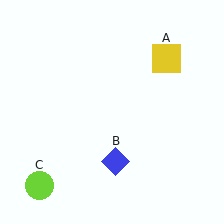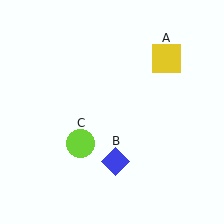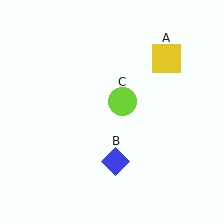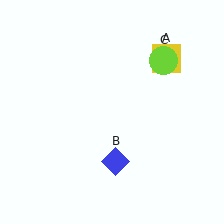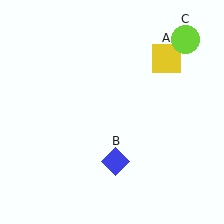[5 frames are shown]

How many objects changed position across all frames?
1 object changed position: lime circle (object C).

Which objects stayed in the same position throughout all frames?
Yellow square (object A) and blue diamond (object B) remained stationary.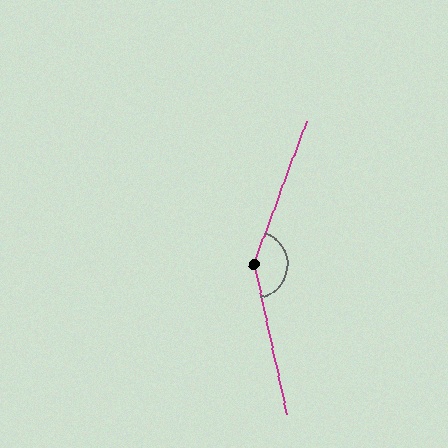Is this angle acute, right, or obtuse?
It is obtuse.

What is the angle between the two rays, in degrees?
Approximately 147 degrees.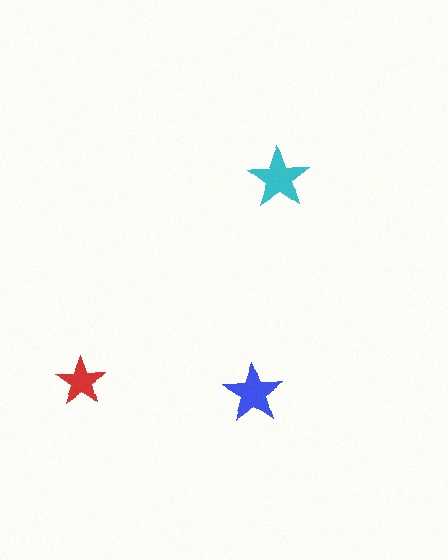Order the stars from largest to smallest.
the cyan one, the blue one, the red one.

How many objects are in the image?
There are 3 objects in the image.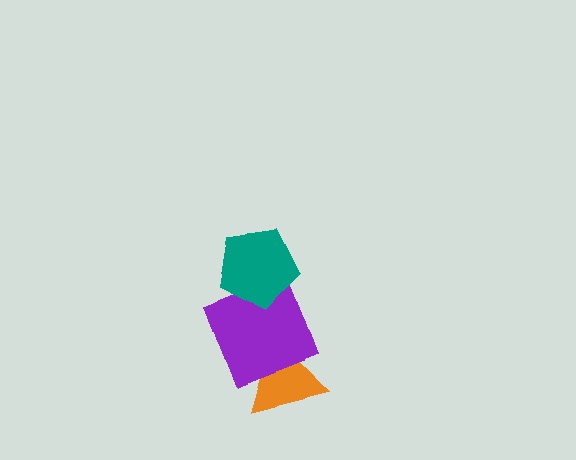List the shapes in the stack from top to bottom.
From top to bottom: the teal pentagon, the purple square, the orange triangle.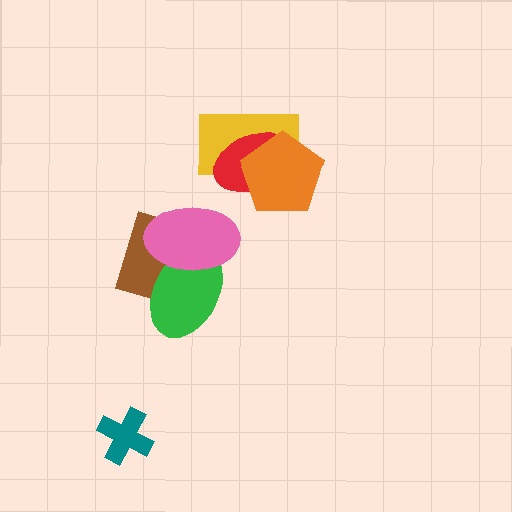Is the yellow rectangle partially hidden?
Yes, it is partially covered by another shape.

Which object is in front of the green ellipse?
The pink ellipse is in front of the green ellipse.